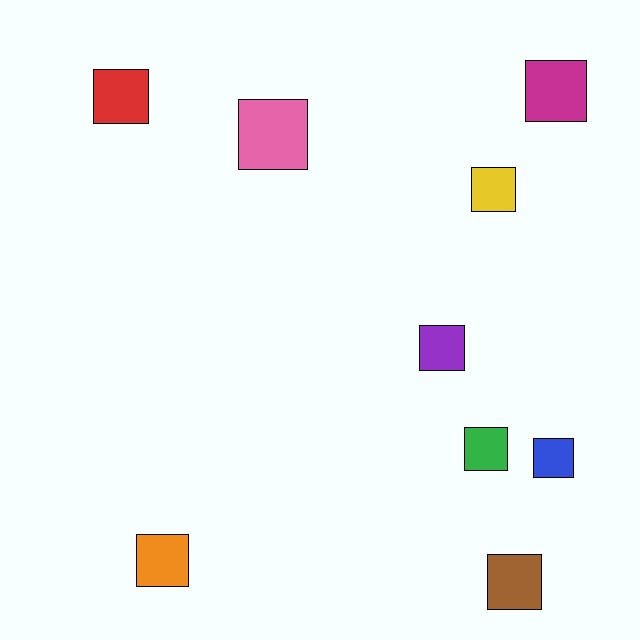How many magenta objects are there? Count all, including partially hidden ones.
There is 1 magenta object.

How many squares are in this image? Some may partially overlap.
There are 9 squares.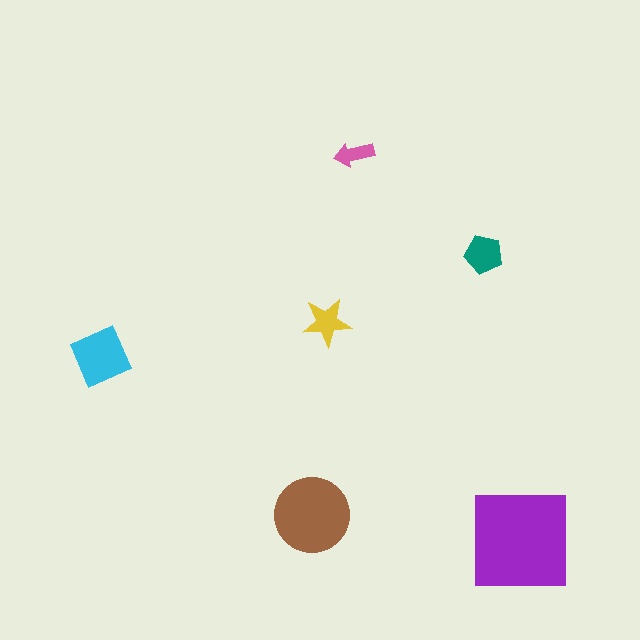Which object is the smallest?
The pink arrow.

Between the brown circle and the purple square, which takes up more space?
The purple square.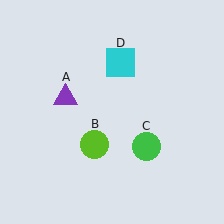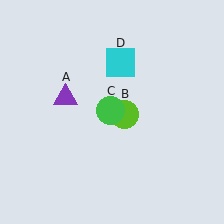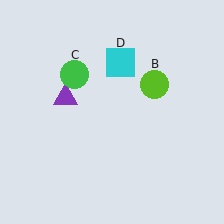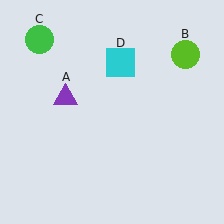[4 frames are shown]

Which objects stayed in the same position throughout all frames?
Purple triangle (object A) and cyan square (object D) remained stationary.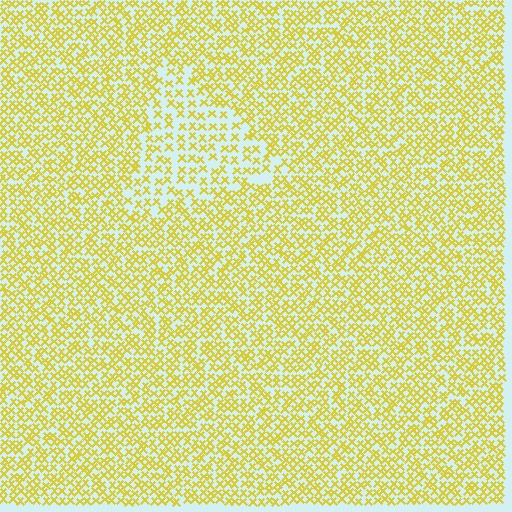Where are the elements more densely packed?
The elements are more densely packed outside the triangle boundary.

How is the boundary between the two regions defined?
The boundary is defined by a change in element density (approximately 1.7x ratio). All elements are the same color, size, and shape.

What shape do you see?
I see a triangle.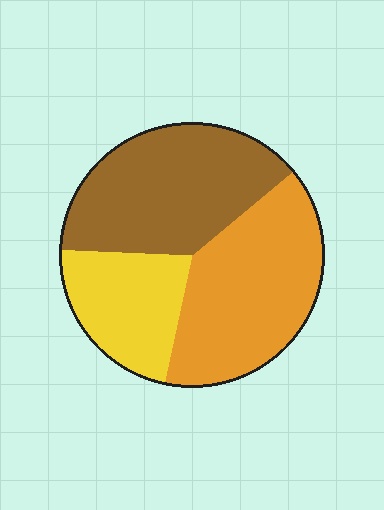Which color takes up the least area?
Yellow, at roughly 20%.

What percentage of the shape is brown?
Brown covers roughly 40% of the shape.